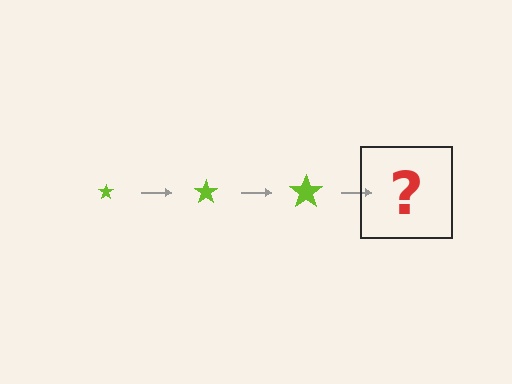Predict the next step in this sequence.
The next step is a lime star, larger than the previous one.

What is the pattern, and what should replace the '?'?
The pattern is that the star gets progressively larger each step. The '?' should be a lime star, larger than the previous one.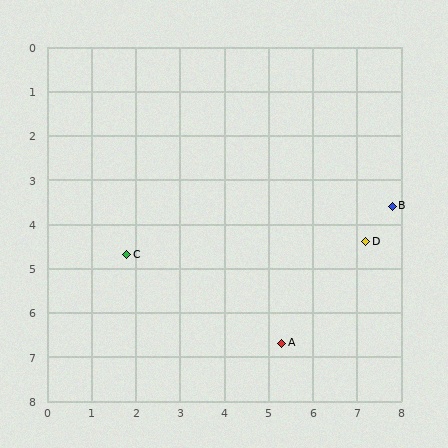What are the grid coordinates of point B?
Point B is at approximately (7.8, 3.6).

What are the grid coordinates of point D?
Point D is at approximately (7.2, 4.4).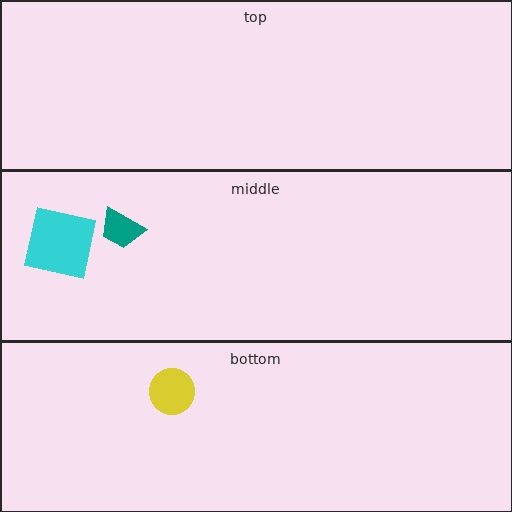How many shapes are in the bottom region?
1.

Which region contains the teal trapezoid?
The middle region.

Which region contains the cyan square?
The middle region.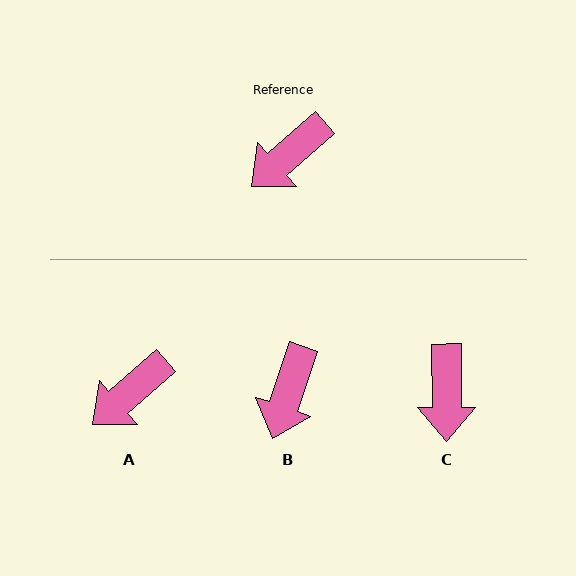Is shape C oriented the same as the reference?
No, it is off by about 49 degrees.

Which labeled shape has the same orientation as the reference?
A.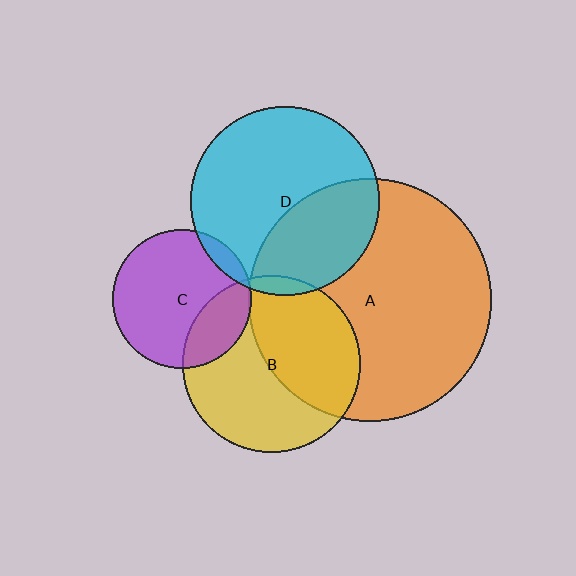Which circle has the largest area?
Circle A (orange).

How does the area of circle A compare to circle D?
Approximately 1.6 times.